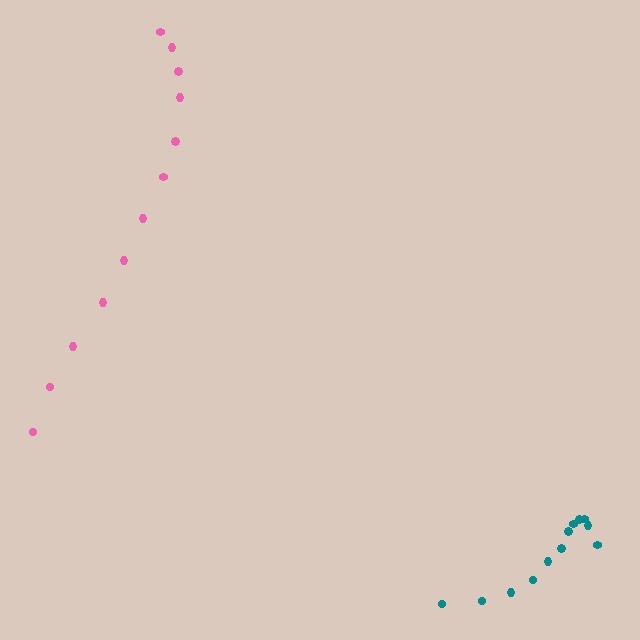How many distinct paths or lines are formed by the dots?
There are 2 distinct paths.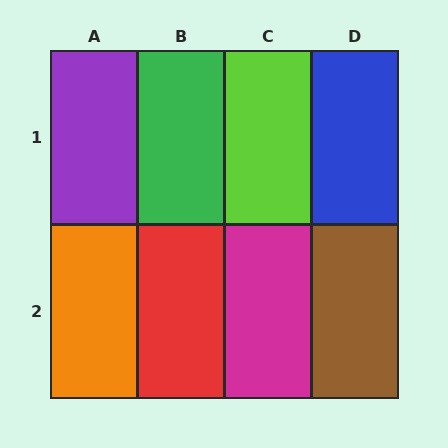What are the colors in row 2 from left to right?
Orange, red, magenta, brown.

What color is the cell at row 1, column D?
Blue.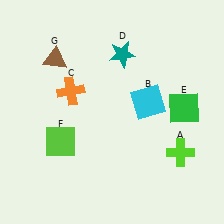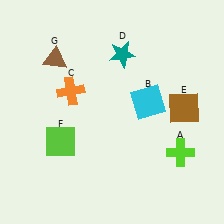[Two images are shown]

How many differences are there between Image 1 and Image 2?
There is 1 difference between the two images.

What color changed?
The square (E) changed from green in Image 1 to brown in Image 2.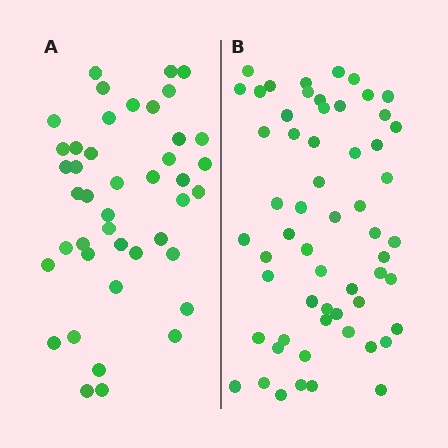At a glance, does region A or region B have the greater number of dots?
Region B (the right region) has more dots.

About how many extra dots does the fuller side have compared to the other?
Region B has approximately 15 more dots than region A.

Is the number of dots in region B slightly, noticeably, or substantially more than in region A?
Region B has noticeably more, but not dramatically so. The ratio is roughly 1.3 to 1.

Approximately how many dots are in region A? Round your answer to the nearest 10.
About 40 dots. (The exact count is 43, which rounds to 40.)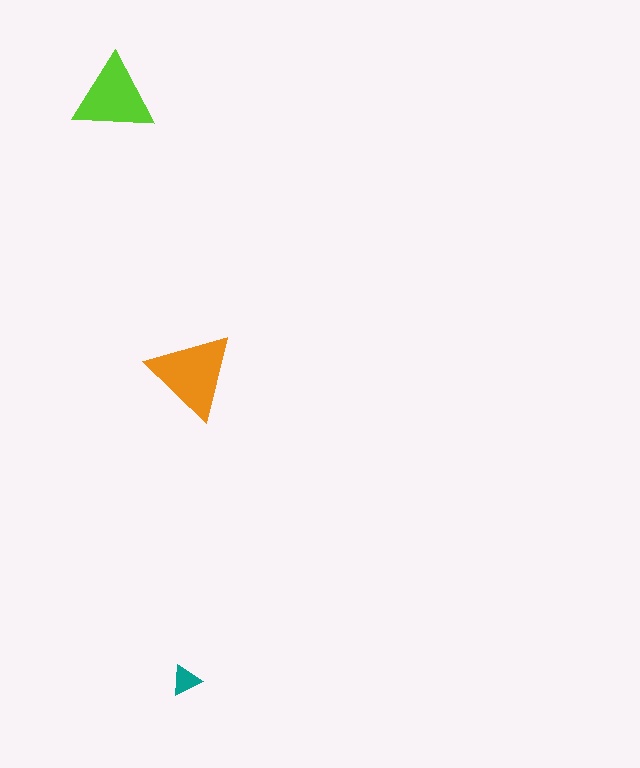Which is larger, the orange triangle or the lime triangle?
The orange one.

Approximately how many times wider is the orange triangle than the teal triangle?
About 3 times wider.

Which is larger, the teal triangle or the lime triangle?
The lime one.